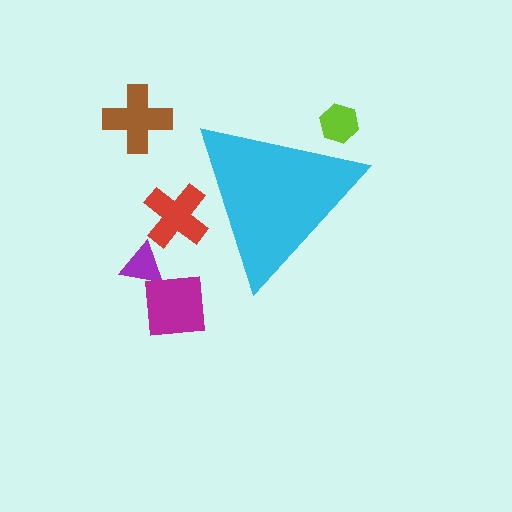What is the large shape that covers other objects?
A cyan triangle.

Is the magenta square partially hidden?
No, the magenta square is fully visible.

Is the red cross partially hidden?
Yes, the red cross is partially hidden behind the cyan triangle.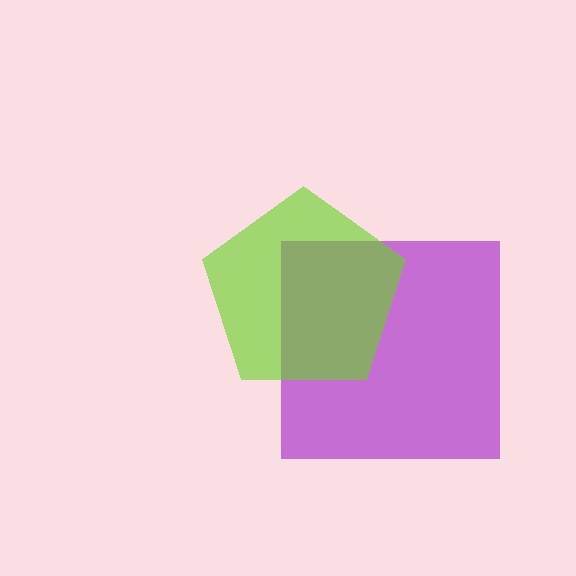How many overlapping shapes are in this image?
There are 2 overlapping shapes in the image.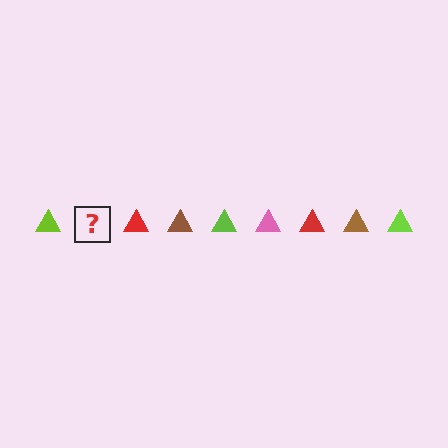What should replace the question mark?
The question mark should be replaced with a pink triangle.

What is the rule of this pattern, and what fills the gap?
The rule is that the pattern cycles through lime, pink, red, brown triangles. The gap should be filled with a pink triangle.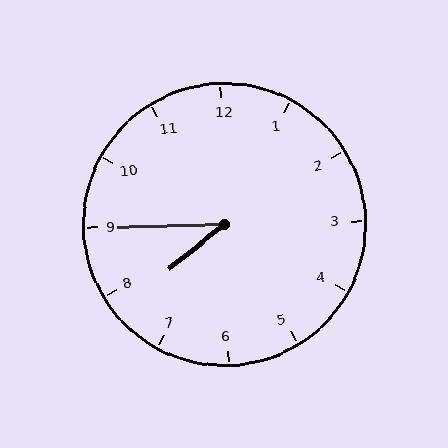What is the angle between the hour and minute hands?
Approximately 38 degrees.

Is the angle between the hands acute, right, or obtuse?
It is acute.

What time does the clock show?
7:45.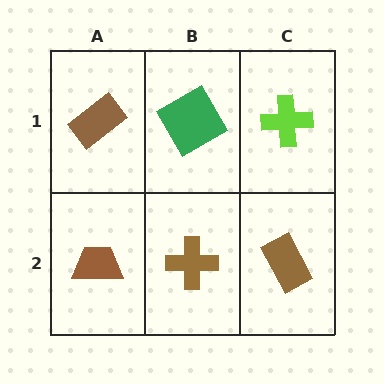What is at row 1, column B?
A green diamond.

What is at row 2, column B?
A brown cross.